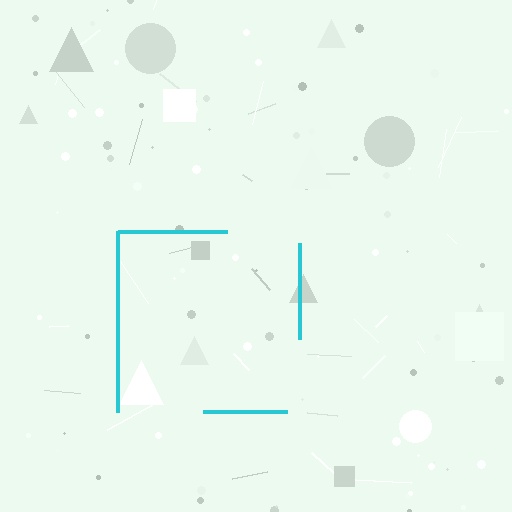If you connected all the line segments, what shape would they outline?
They would outline a square.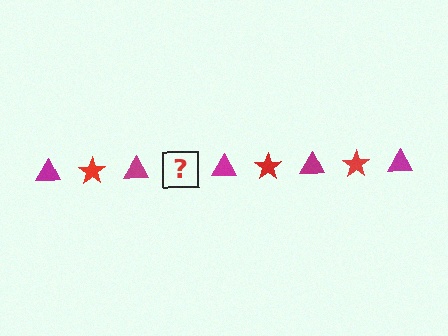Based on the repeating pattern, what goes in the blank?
The blank should be a red star.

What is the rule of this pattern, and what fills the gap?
The rule is that the pattern alternates between magenta triangle and red star. The gap should be filled with a red star.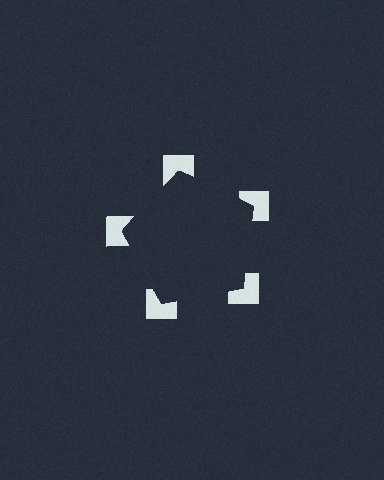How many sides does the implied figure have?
5 sides.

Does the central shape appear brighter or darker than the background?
It typically appears slightly darker than the background, even though no actual brightness change is drawn.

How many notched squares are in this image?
There are 5 — one at each vertex of the illusory pentagon.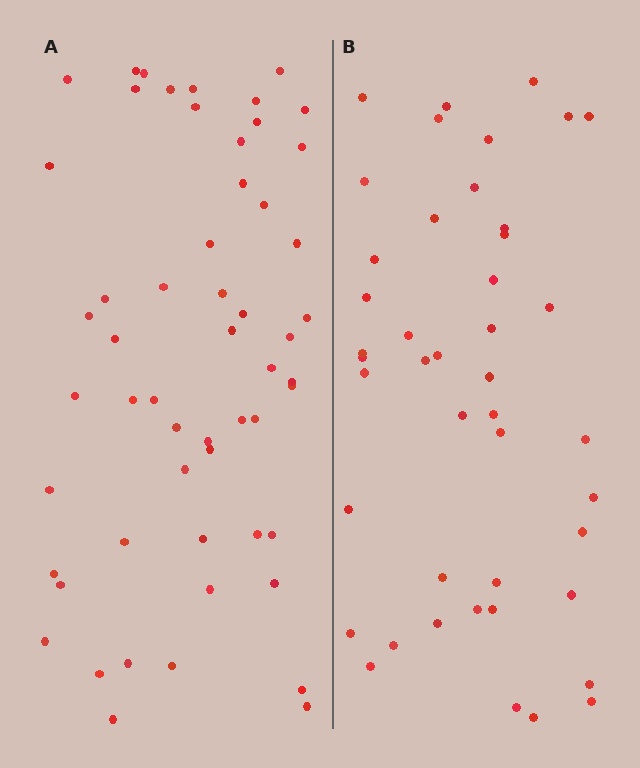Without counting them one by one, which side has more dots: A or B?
Region A (the left region) has more dots.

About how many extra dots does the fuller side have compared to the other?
Region A has roughly 12 or so more dots than region B.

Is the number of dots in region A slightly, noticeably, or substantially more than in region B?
Region A has noticeably more, but not dramatically so. The ratio is roughly 1.2 to 1.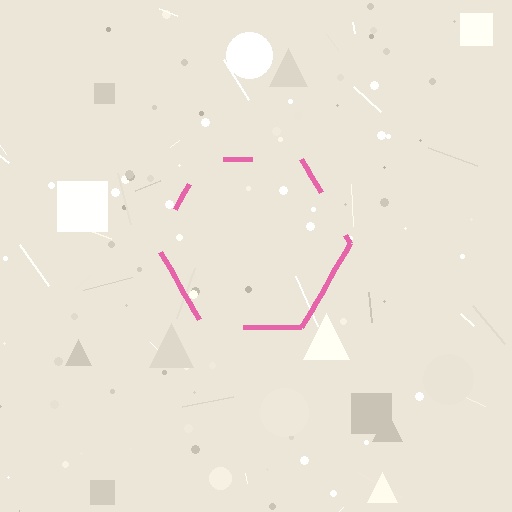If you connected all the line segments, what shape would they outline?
They would outline a hexagon.